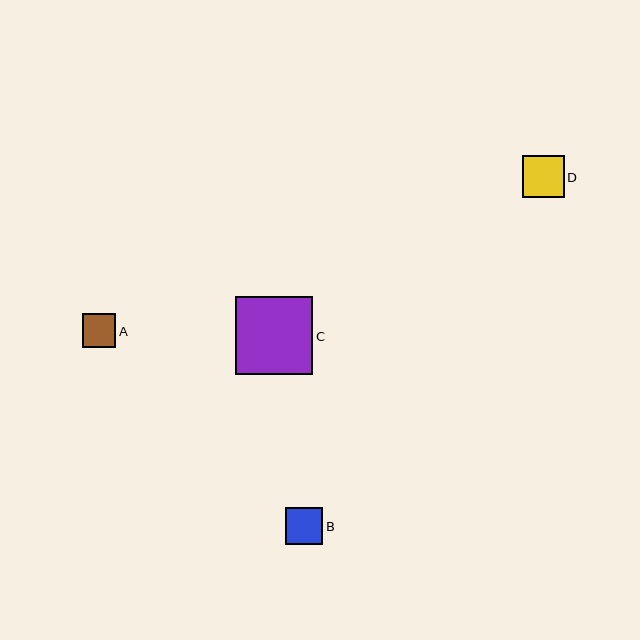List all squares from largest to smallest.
From largest to smallest: C, D, B, A.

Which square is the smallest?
Square A is the smallest with a size of approximately 34 pixels.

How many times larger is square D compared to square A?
Square D is approximately 1.2 times the size of square A.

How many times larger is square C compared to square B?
Square C is approximately 2.1 times the size of square B.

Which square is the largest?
Square C is the largest with a size of approximately 77 pixels.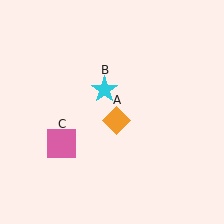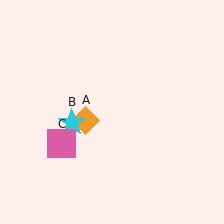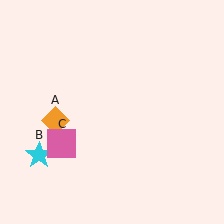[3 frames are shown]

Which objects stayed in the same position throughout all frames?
Pink square (object C) remained stationary.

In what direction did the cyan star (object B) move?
The cyan star (object B) moved down and to the left.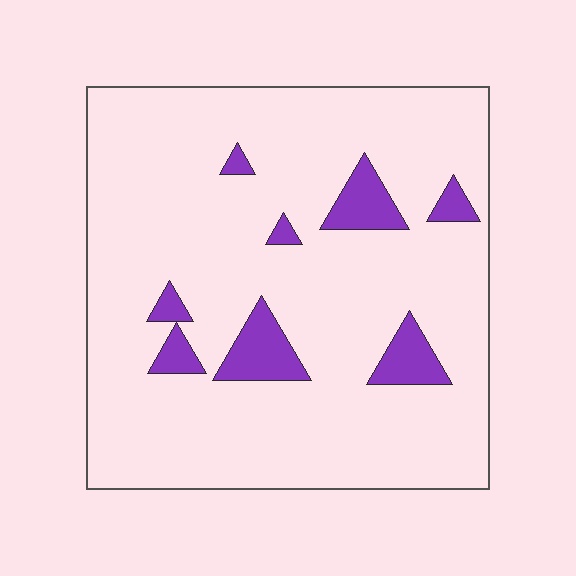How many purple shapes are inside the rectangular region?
8.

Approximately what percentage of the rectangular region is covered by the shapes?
Approximately 10%.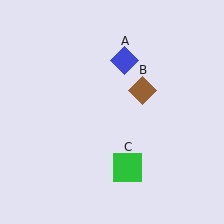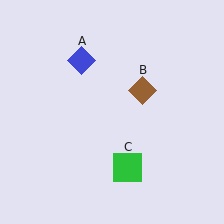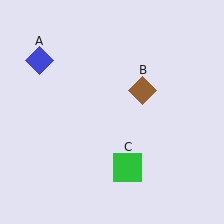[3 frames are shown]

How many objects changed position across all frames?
1 object changed position: blue diamond (object A).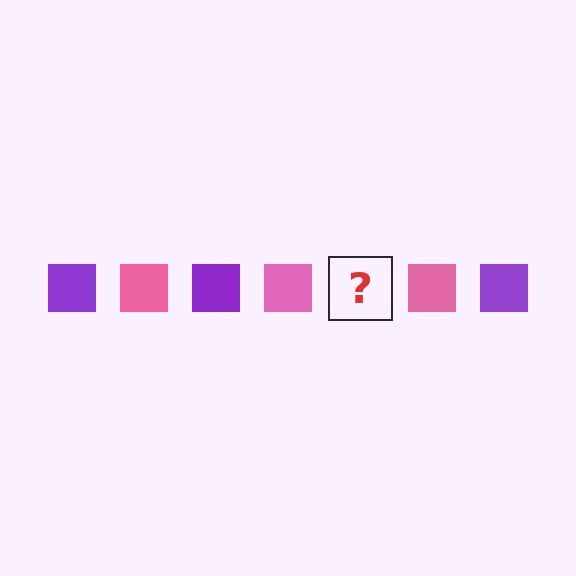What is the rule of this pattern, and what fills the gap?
The rule is that the pattern cycles through purple, pink squares. The gap should be filled with a purple square.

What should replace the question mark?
The question mark should be replaced with a purple square.